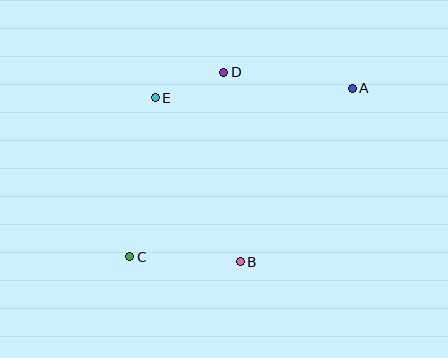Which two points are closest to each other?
Points D and E are closest to each other.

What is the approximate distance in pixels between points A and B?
The distance between A and B is approximately 206 pixels.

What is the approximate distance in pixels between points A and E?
The distance between A and E is approximately 197 pixels.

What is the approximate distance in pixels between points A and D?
The distance between A and D is approximately 129 pixels.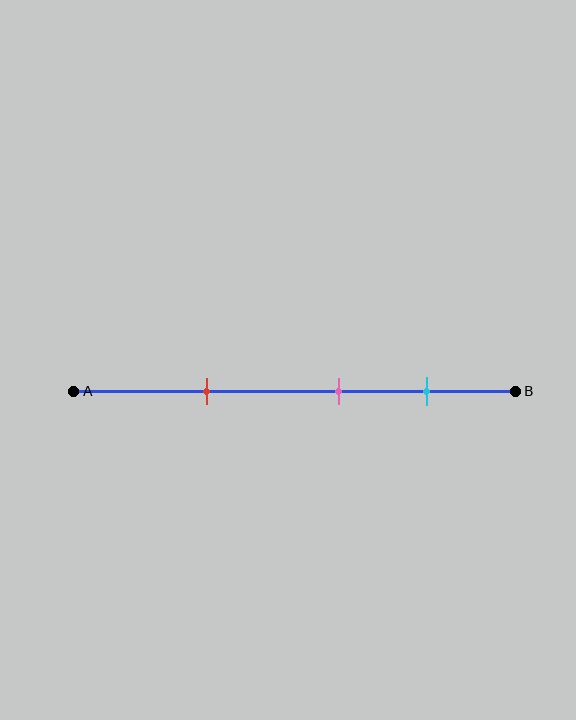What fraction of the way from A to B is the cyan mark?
The cyan mark is approximately 80% (0.8) of the way from A to B.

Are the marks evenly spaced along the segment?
Yes, the marks are approximately evenly spaced.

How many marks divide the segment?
There are 3 marks dividing the segment.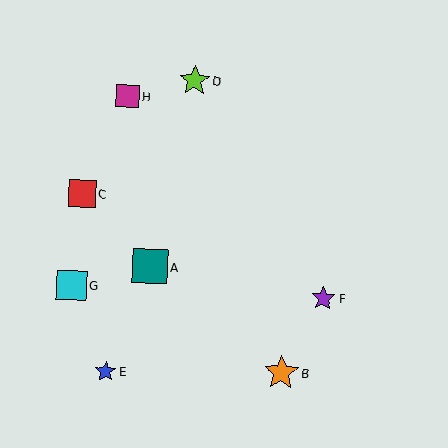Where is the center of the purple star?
The center of the purple star is at (323, 298).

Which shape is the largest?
The orange star (labeled B) is the largest.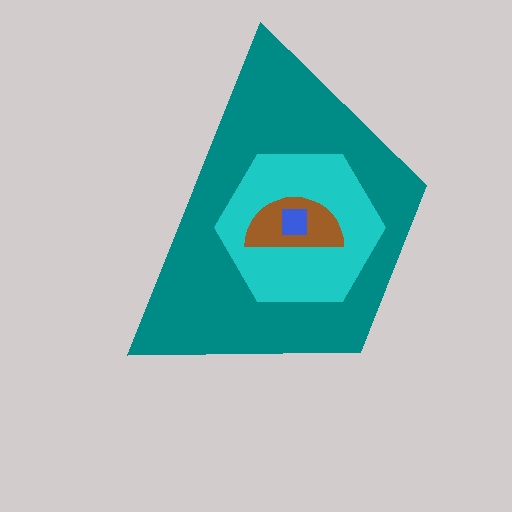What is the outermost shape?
The teal trapezoid.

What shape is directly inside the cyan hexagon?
The brown semicircle.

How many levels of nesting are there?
4.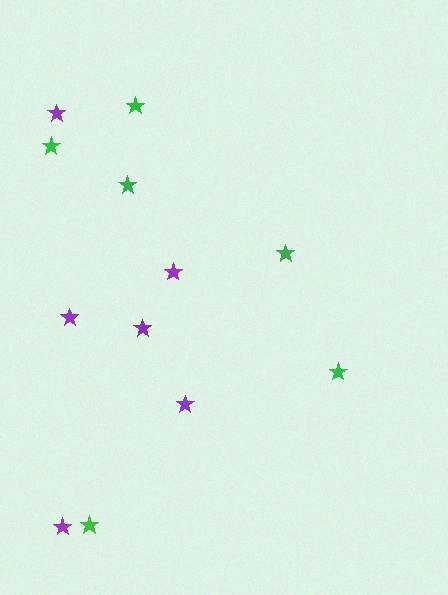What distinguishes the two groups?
There are 2 groups: one group of purple stars (6) and one group of green stars (6).